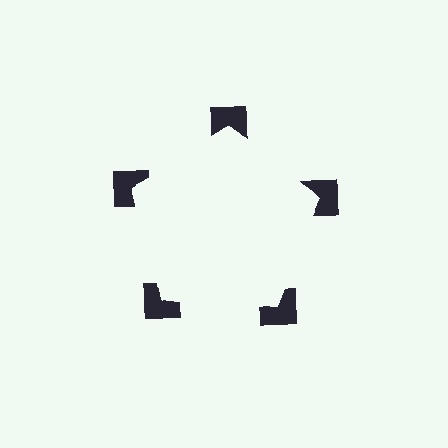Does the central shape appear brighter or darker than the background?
It typically appears slightly brighter than the background, even though no actual brightness change is drawn.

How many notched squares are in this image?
There are 5 — one at each vertex of the illusory pentagon.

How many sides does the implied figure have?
5 sides.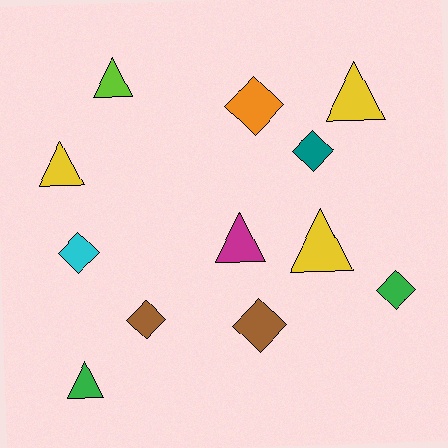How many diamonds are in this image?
There are 6 diamonds.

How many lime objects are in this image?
There is 1 lime object.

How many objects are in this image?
There are 12 objects.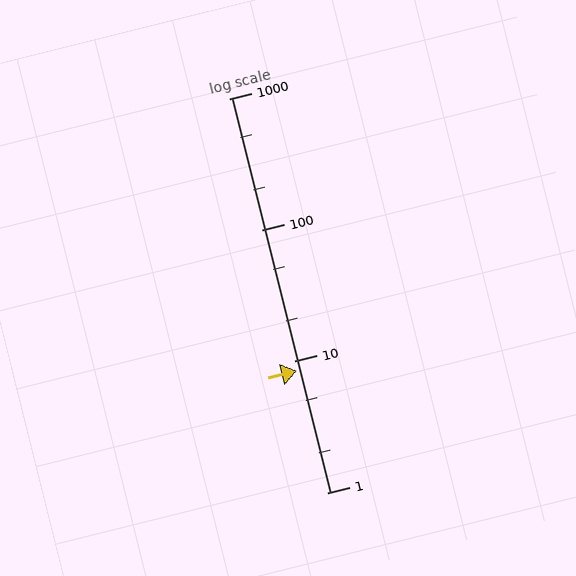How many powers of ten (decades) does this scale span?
The scale spans 3 decades, from 1 to 1000.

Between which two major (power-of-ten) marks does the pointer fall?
The pointer is between 1 and 10.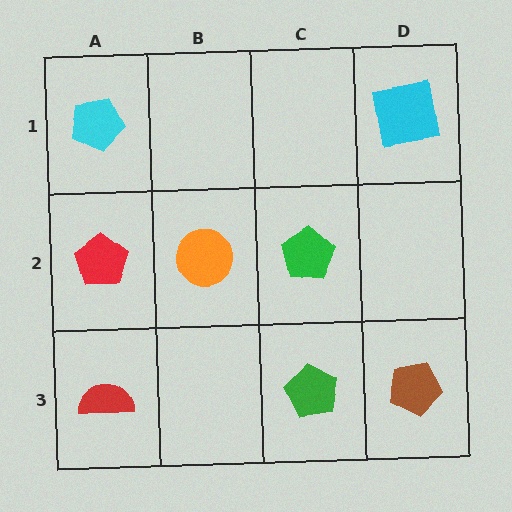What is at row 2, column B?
An orange circle.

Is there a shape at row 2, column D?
No, that cell is empty.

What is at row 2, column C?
A green pentagon.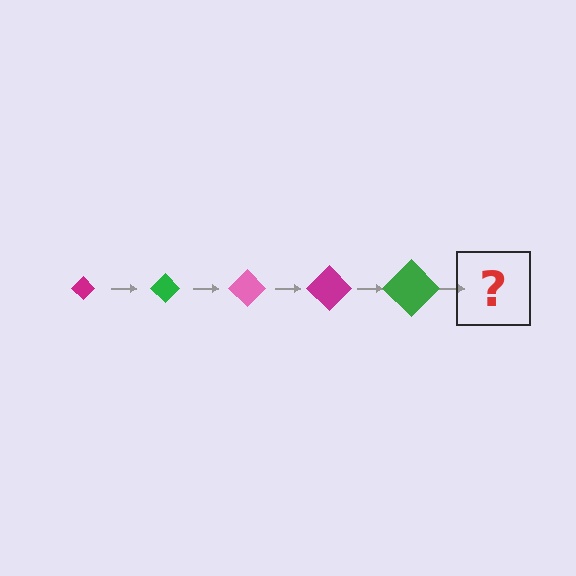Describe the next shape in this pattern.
It should be a pink diamond, larger than the previous one.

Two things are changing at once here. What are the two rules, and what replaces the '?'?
The two rules are that the diamond grows larger each step and the color cycles through magenta, green, and pink. The '?' should be a pink diamond, larger than the previous one.